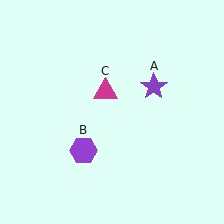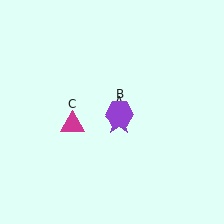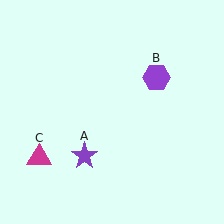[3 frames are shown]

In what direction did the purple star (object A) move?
The purple star (object A) moved down and to the left.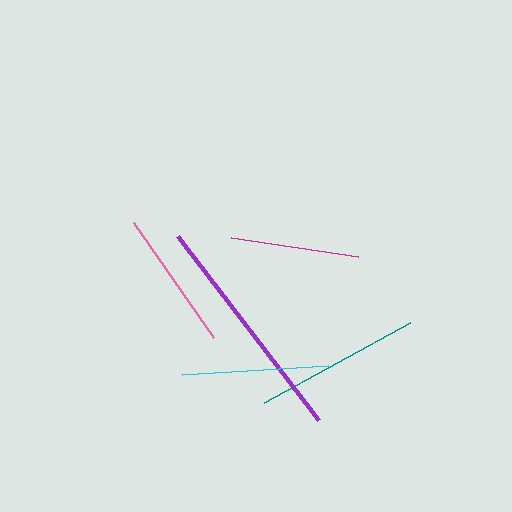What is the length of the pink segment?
The pink segment is approximately 140 pixels long.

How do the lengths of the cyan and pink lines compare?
The cyan and pink lines are approximately the same length.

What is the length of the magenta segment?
The magenta segment is approximately 128 pixels long.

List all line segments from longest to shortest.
From longest to shortest: purple, teal, cyan, pink, magenta.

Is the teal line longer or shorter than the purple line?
The purple line is longer than the teal line.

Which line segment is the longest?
The purple line is the longest at approximately 232 pixels.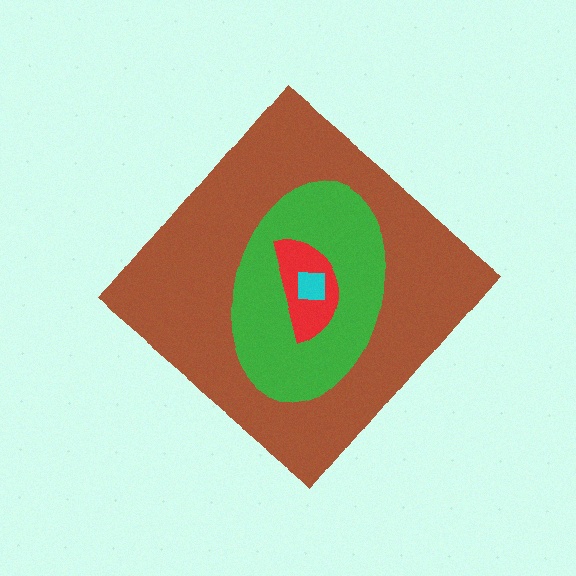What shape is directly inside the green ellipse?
The red semicircle.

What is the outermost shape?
The brown diamond.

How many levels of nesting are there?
4.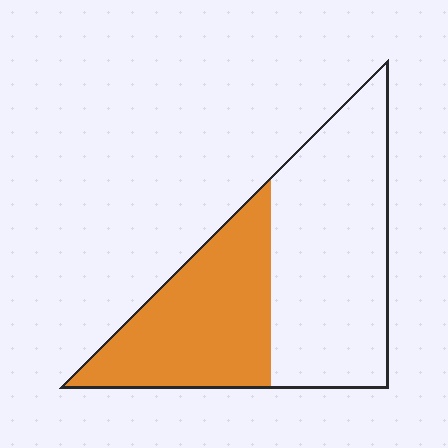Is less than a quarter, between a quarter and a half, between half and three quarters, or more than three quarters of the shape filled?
Between a quarter and a half.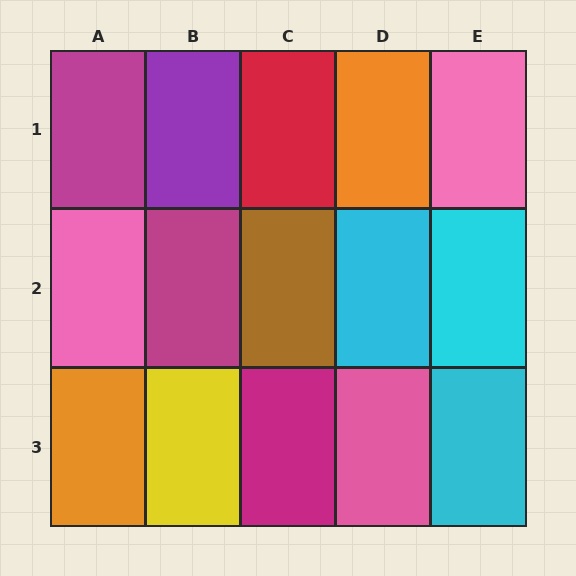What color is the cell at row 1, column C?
Red.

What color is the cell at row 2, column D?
Cyan.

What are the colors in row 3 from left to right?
Orange, yellow, magenta, pink, cyan.